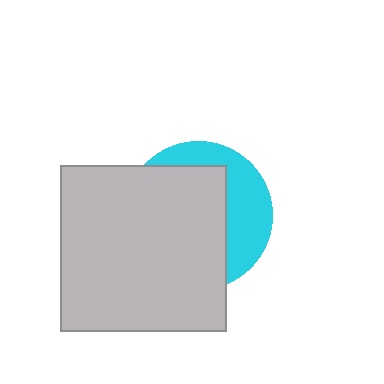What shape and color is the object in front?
The object in front is a light gray square.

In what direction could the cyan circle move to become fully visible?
The cyan circle could move right. That would shift it out from behind the light gray square entirely.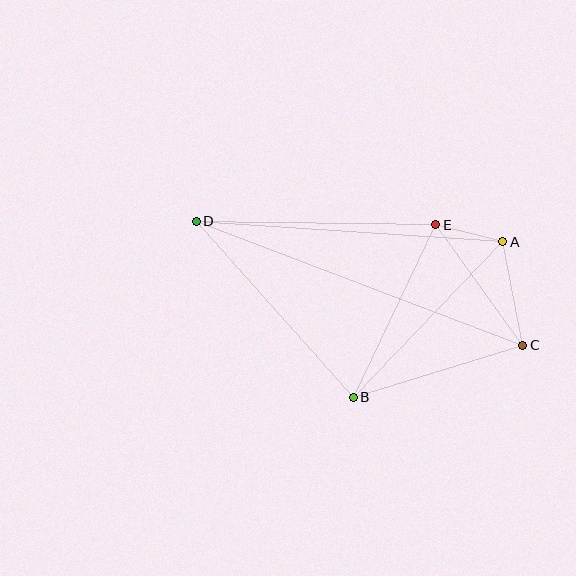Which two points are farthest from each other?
Points C and D are farthest from each other.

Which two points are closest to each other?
Points A and E are closest to each other.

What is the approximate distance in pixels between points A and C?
The distance between A and C is approximately 105 pixels.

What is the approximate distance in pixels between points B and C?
The distance between B and C is approximately 177 pixels.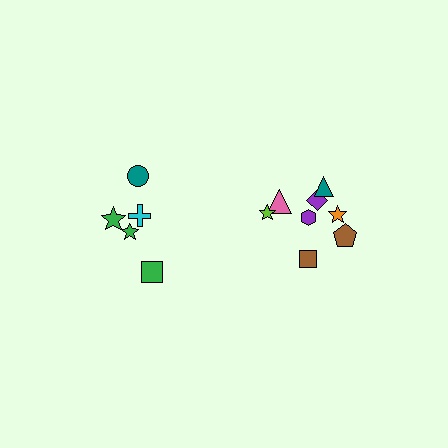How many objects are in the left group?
There are 5 objects.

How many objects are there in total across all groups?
There are 13 objects.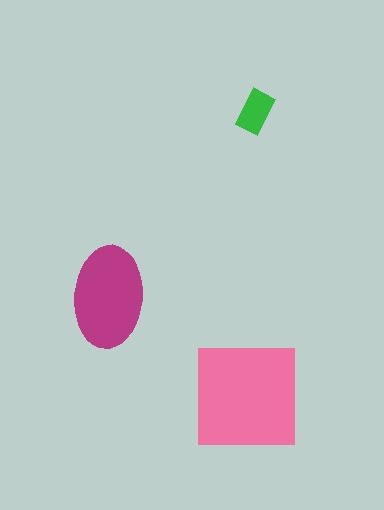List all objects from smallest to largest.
The green rectangle, the magenta ellipse, the pink square.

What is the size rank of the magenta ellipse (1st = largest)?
2nd.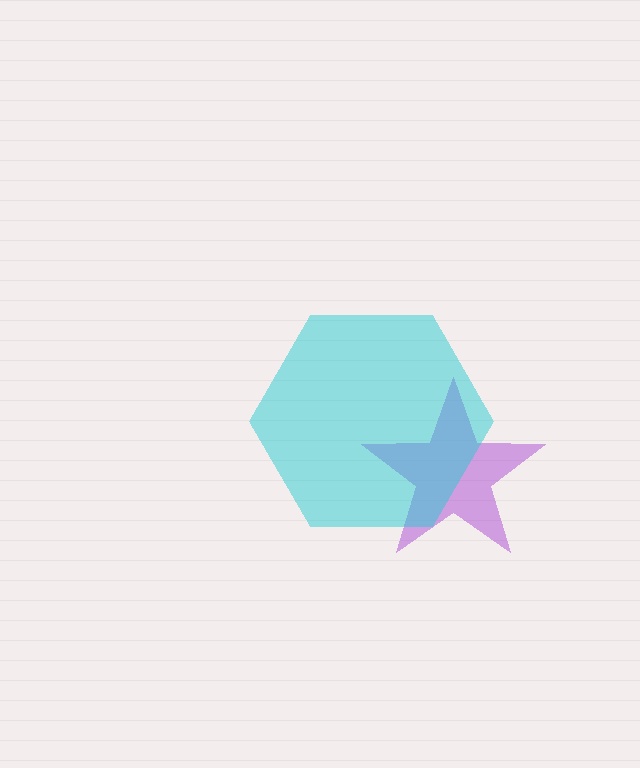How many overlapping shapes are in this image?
There are 2 overlapping shapes in the image.